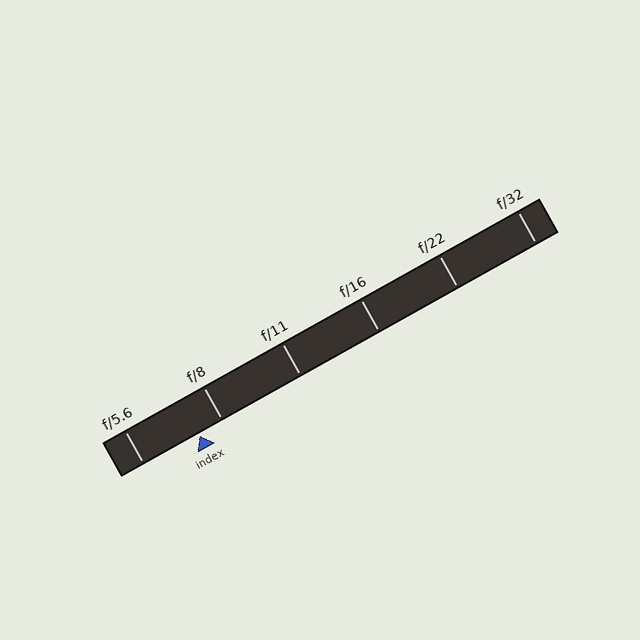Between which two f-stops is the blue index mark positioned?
The index mark is between f/5.6 and f/8.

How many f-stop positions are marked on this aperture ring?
There are 6 f-stop positions marked.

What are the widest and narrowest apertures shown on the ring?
The widest aperture shown is f/5.6 and the narrowest is f/32.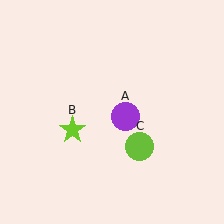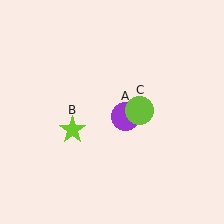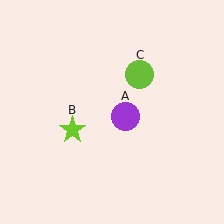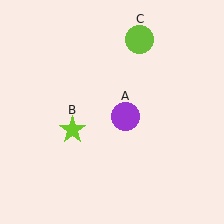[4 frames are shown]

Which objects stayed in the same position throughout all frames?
Purple circle (object A) and lime star (object B) remained stationary.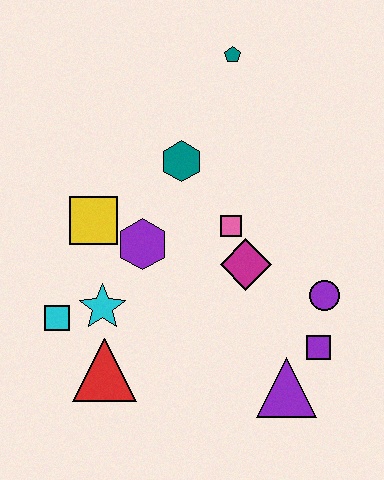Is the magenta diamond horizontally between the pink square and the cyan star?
No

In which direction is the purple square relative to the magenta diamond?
The purple square is below the magenta diamond.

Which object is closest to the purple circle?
The purple square is closest to the purple circle.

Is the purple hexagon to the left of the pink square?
Yes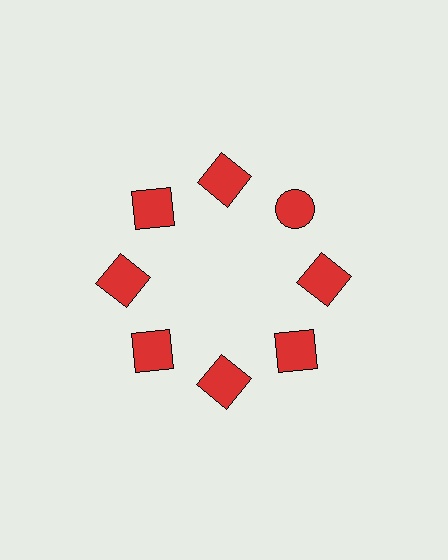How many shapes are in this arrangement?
There are 8 shapes arranged in a ring pattern.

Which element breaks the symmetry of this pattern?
The red circle at roughly the 2 o'clock position breaks the symmetry. All other shapes are red squares.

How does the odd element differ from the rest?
It has a different shape: circle instead of square.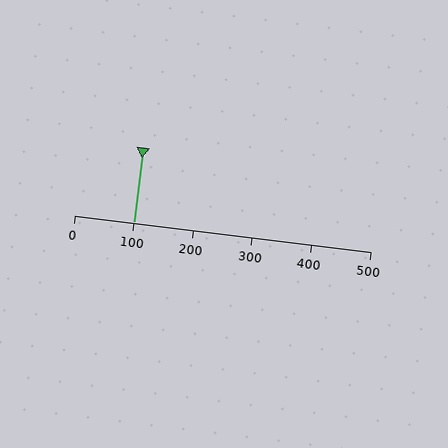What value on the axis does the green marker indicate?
The marker indicates approximately 100.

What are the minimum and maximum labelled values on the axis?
The axis runs from 0 to 500.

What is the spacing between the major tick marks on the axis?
The major ticks are spaced 100 apart.